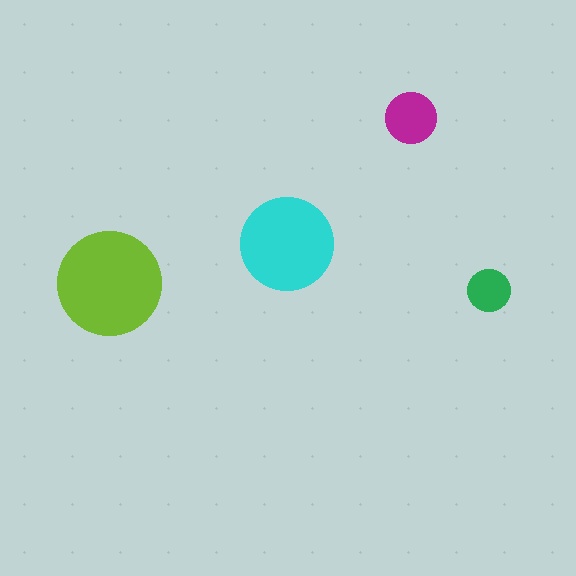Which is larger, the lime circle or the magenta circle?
The lime one.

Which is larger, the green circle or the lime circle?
The lime one.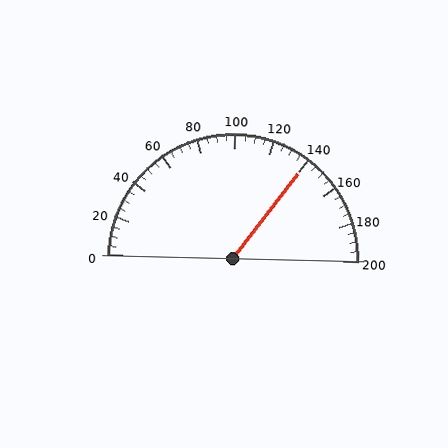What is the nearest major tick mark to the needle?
The nearest major tick mark is 140.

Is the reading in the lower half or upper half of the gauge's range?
The reading is in the upper half of the range (0 to 200).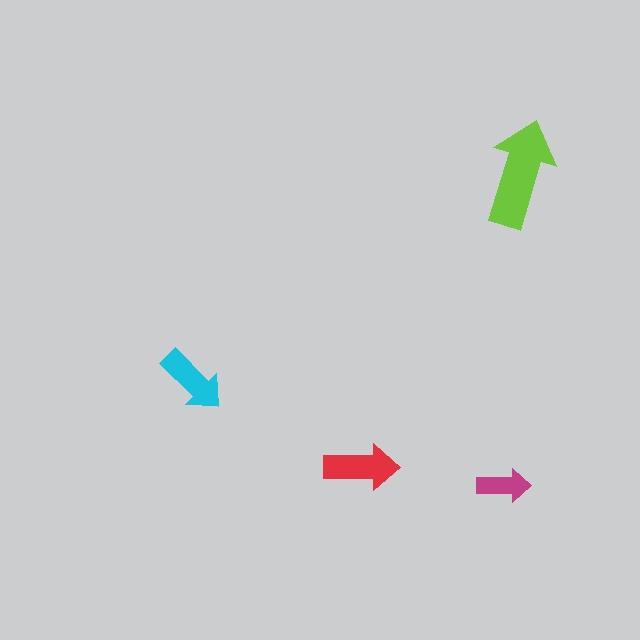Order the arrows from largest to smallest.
the lime one, the red one, the cyan one, the magenta one.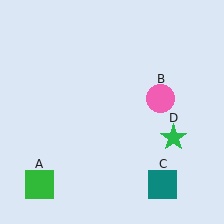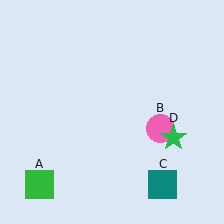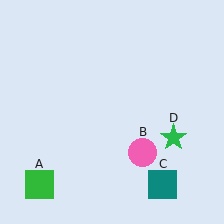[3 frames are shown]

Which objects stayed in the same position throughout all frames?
Green square (object A) and teal square (object C) and green star (object D) remained stationary.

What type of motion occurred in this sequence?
The pink circle (object B) rotated clockwise around the center of the scene.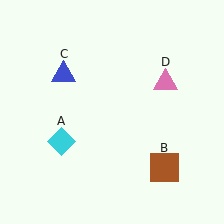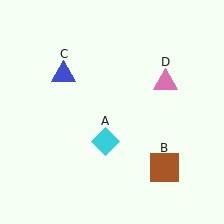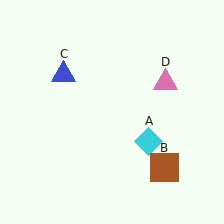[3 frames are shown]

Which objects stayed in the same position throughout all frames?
Brown square (object B) and blue triangle (object C) and pink triangle (object D) remained stationary.